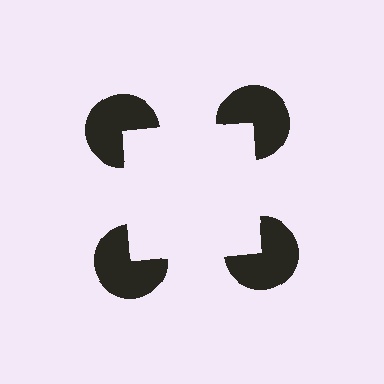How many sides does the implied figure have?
4 sides.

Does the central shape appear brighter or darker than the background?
It typically appears slightly brighter than the background, even though no actual brightness change is drawn.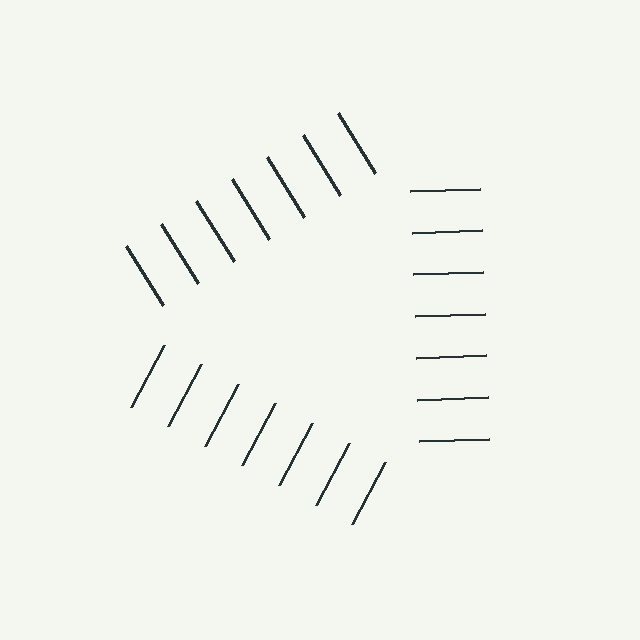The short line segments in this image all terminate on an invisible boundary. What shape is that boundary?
An illusory triangle — the line segments terminate on its edges but no continuous stroke is drawn.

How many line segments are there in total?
21 — 7 along each of the 3 edges.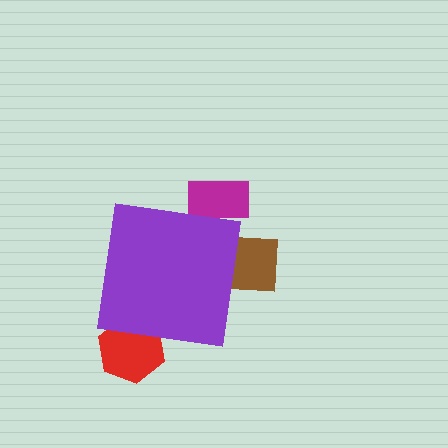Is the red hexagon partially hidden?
Yes, the red hexagon is partially hidden behind the purple square.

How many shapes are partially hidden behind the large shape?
3 shapes are partially hidden.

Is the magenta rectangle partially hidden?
Yes, the magenta rectangle is partially hidden behind the purple square.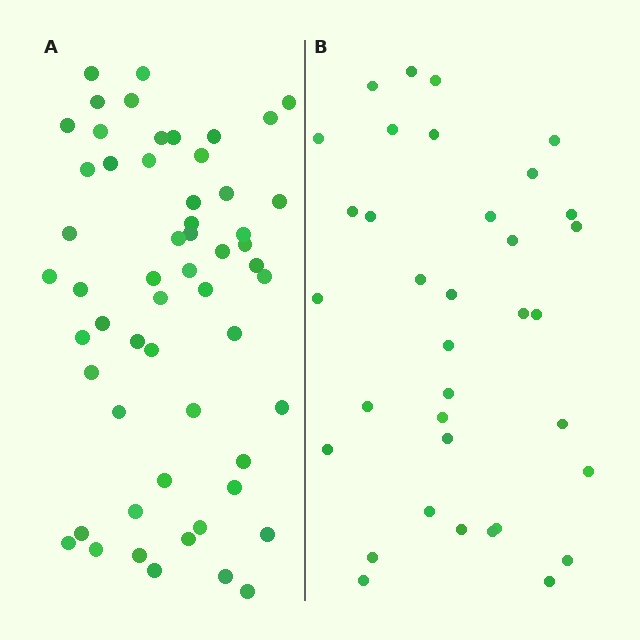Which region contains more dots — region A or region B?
Region A (the left region) has more dots.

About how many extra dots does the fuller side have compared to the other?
Region A has approximately 20 more dots than region B.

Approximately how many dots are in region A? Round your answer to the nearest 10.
About 60 dots. (The exact count is 56, which rounds to 60.)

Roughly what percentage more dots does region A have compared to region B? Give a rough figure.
About 60% more.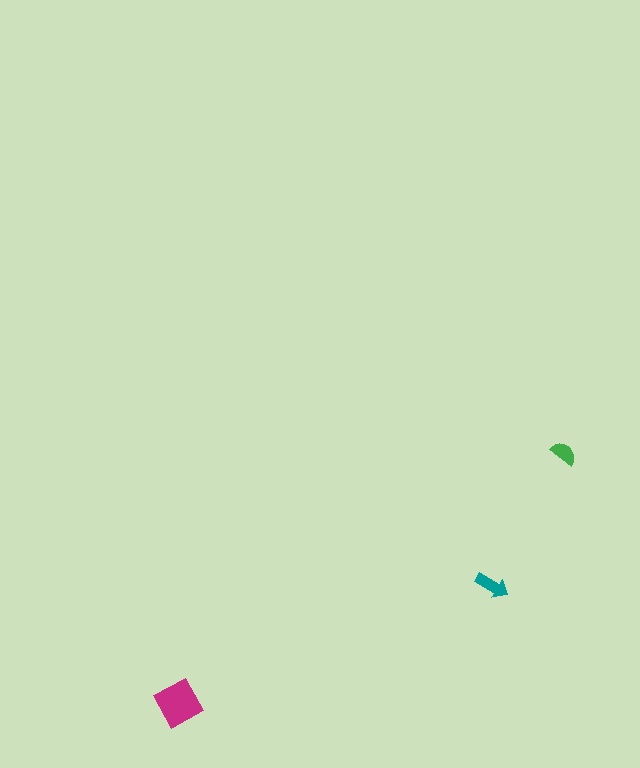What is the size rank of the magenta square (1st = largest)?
1st.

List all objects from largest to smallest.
The magenta square, the teal arrow, the green semicircle.